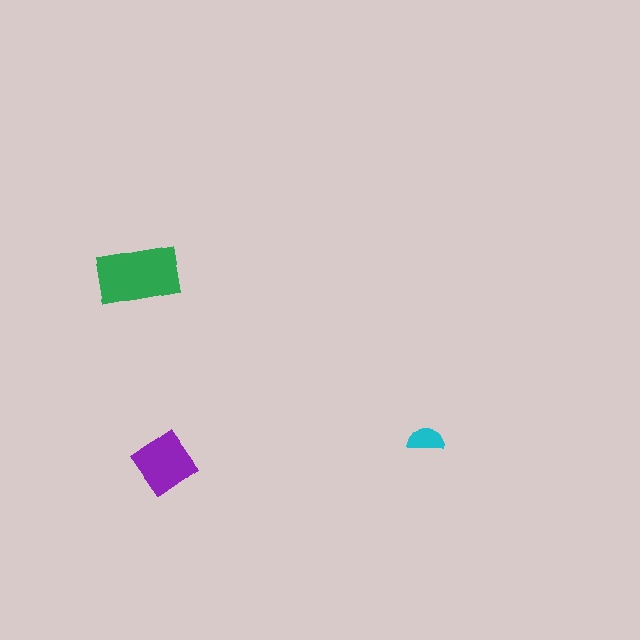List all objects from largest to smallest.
The green rectangle, the purple diamond, the cyan semicircle.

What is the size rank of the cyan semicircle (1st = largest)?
3rd.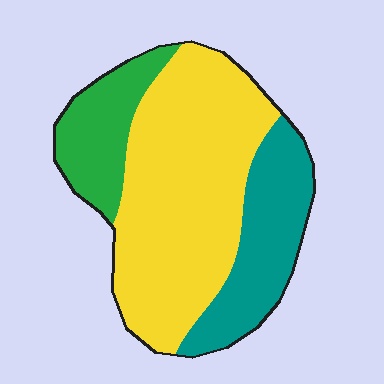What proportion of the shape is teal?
Teal takes up about one quarter (1/4) of the shape.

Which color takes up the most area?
Yellow, at roughly 60%.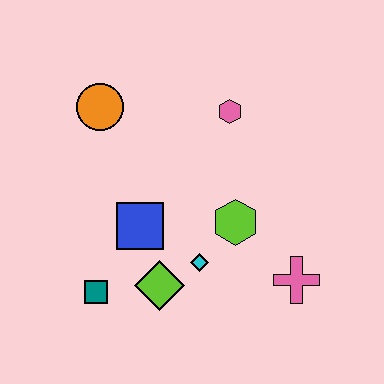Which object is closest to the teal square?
The lime diamond is closest to the teal square.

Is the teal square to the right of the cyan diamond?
No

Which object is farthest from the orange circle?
The pink cross is farthest from the orange circle.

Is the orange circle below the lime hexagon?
No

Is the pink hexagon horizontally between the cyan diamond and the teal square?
No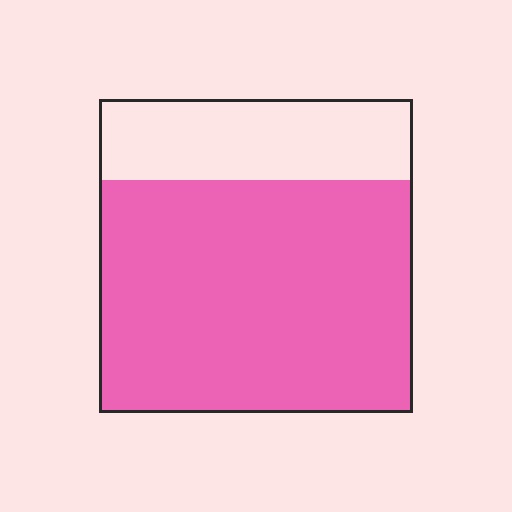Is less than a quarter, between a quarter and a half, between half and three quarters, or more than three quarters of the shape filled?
Between half and three quarters.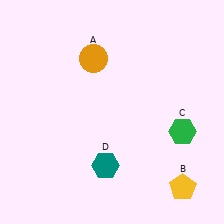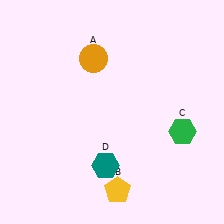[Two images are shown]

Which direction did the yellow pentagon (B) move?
The yellow pentagon (B) moved left.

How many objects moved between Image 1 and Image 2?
1 object moved between the two images.